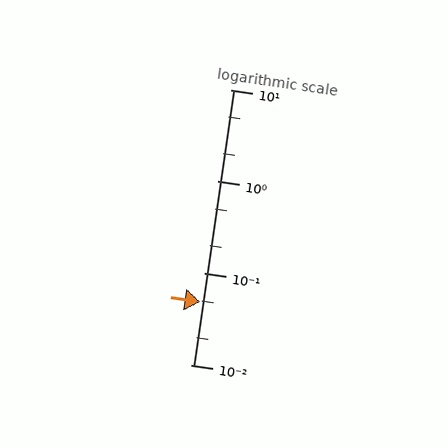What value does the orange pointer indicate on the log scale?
The pointer indicates approximately 0.049.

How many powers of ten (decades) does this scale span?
The scale spans 3 decades, from 0.01 to 10.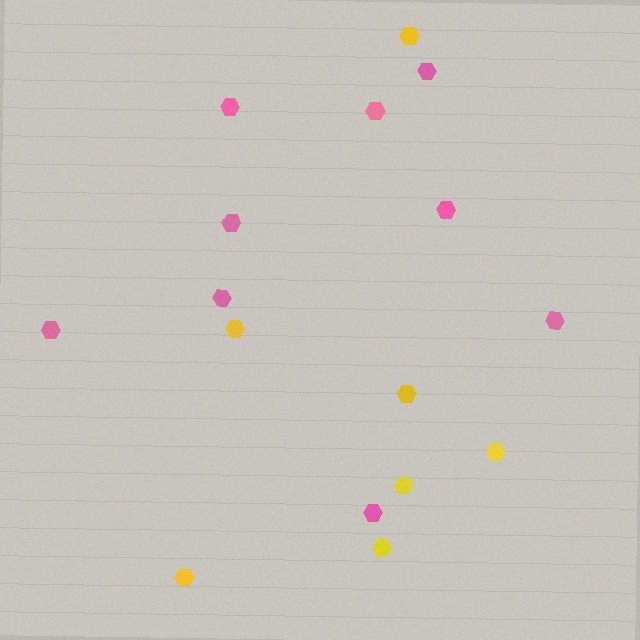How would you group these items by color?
There are 2 groups: one group of pink hexagons (9) and one group of yellow hexagons (7).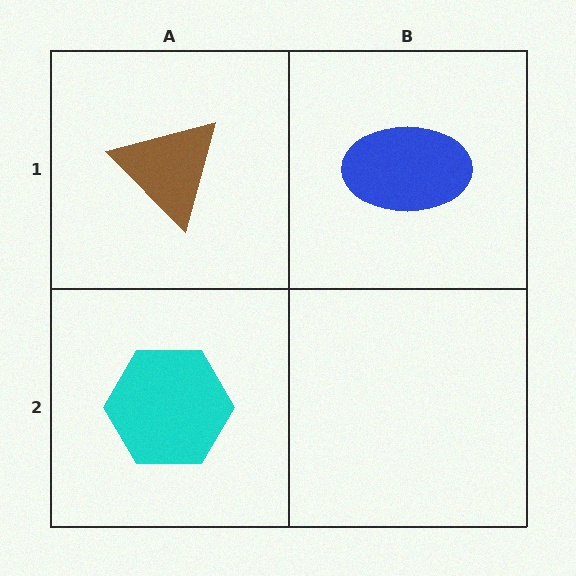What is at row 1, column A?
A brown triangle.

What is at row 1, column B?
A blue ellipse.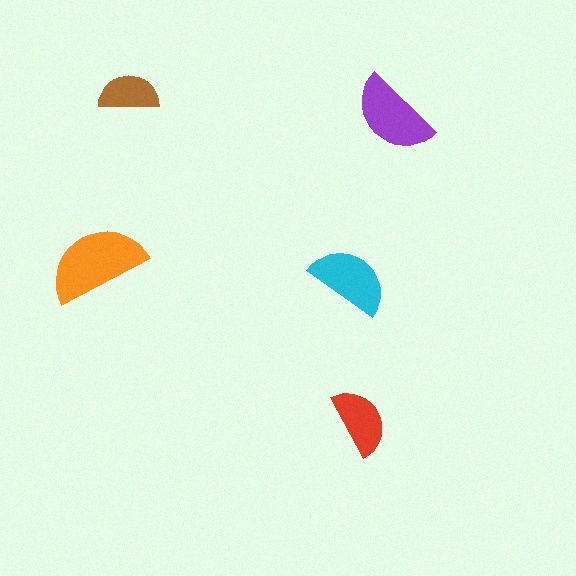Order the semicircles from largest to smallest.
the orange one, the purple one, the cyan one, the red one, the brown one.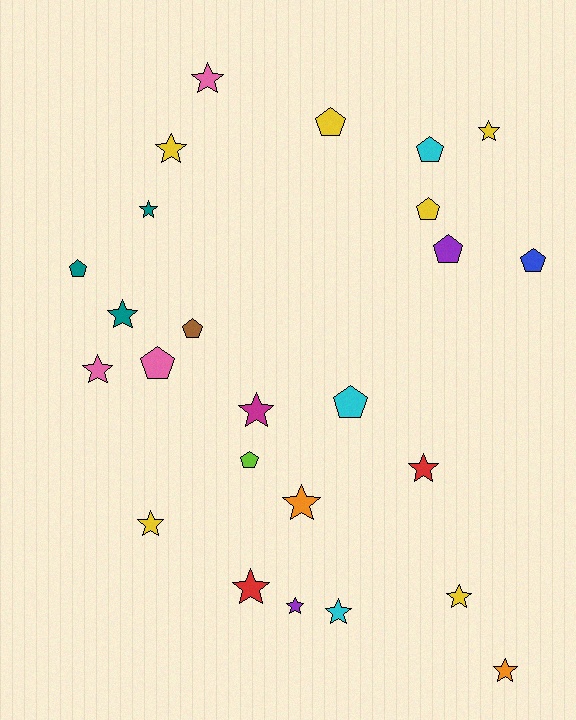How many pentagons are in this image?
There are 10 pentagons.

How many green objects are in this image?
There are no green objects.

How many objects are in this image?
There are 25 objects.